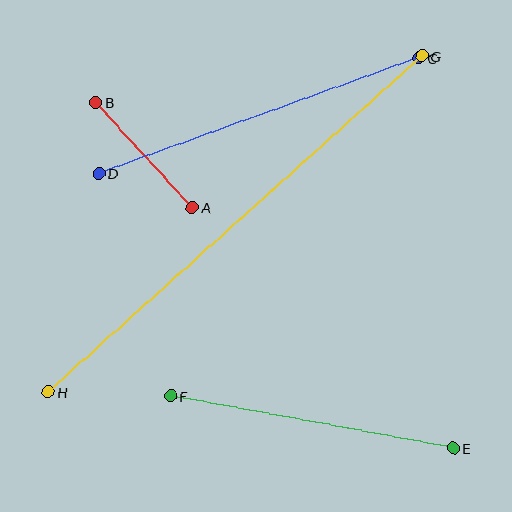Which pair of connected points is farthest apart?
Points G and H are farthest apart.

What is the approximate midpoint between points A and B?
The midpoint is at approximately (144, 155) pixels.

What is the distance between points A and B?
The distance is approximately 143 pixels.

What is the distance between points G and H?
The distance is approximately 503 pixels.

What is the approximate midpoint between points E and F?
The midpoint is at approximately (312, 422) pixels.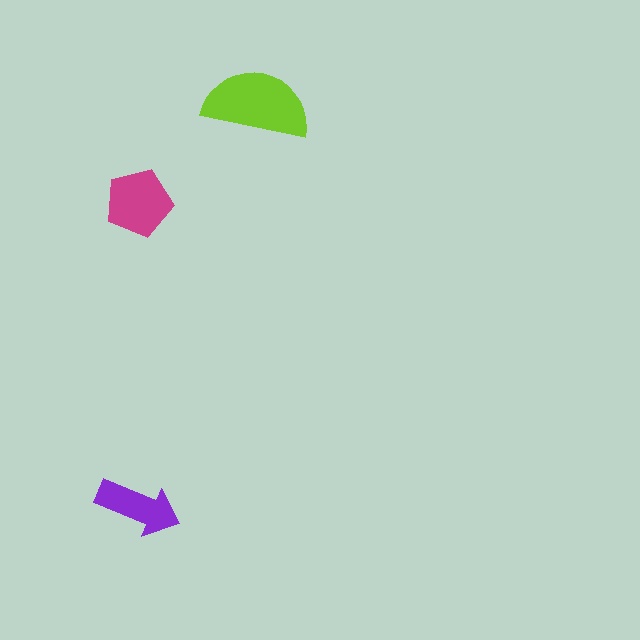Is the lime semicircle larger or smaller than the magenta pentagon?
Larger.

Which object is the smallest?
The purple arrow.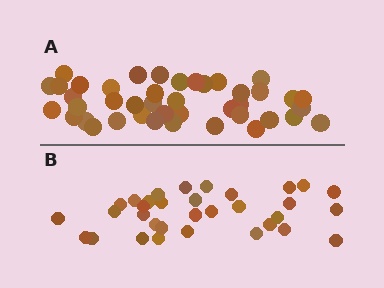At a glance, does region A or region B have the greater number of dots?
Region A (the top region) has more dots.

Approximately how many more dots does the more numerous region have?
Region A has roughly 8 or so more dots than region B.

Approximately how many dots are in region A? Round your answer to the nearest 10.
About 40 dots. (The exact count is 42, which rounds to 40.)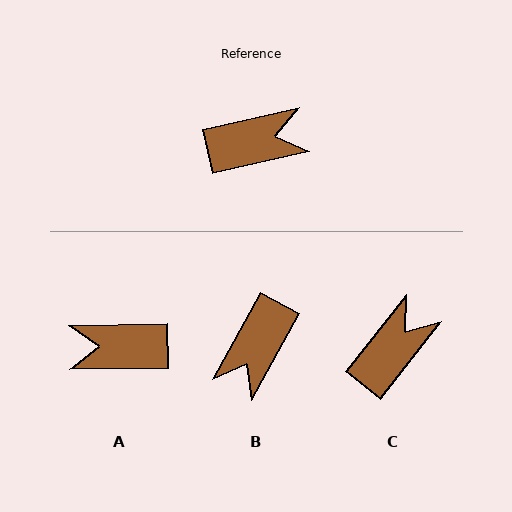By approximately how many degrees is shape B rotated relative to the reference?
Approximately 131 degrees clockwise.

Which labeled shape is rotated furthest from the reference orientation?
A, about 168 degrees away.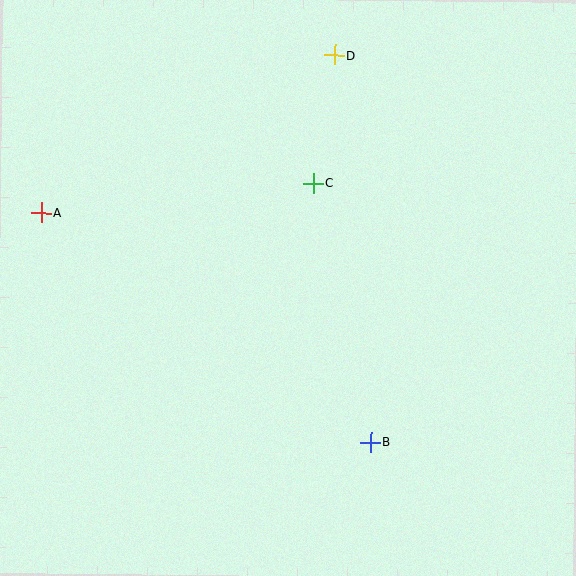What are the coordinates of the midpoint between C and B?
The midpoint between C and B is at (342, 313).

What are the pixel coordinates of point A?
Point A is at (41, 213).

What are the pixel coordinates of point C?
Point C is at (314, 184).